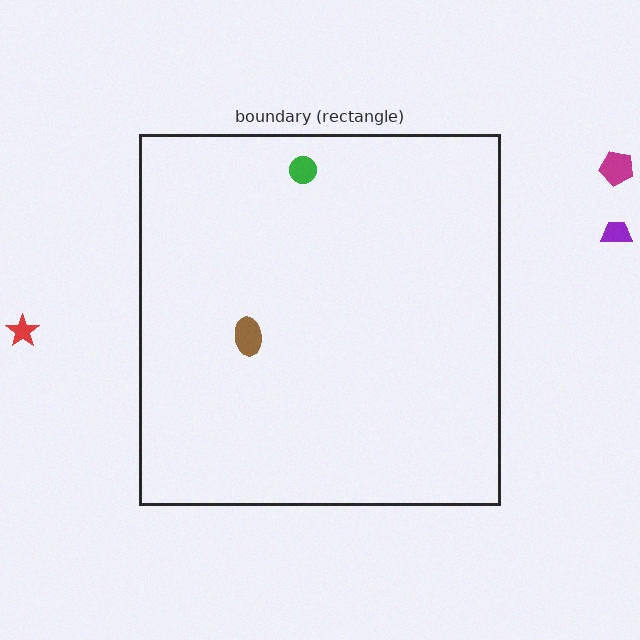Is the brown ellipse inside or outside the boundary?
Inside.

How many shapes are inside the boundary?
2 inside, 3 outside.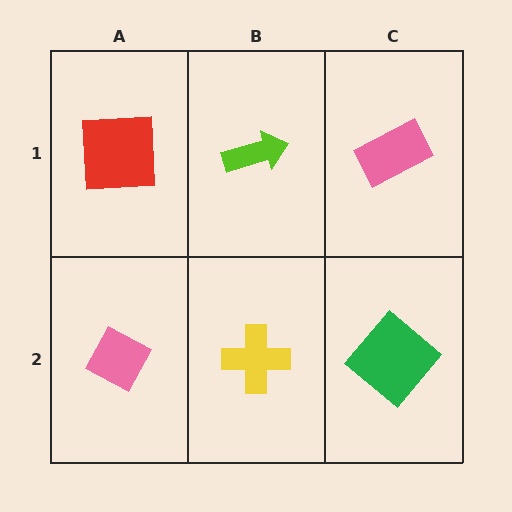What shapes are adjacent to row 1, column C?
A green diamond (row 2, column C), a lime arrow (row 1, column B).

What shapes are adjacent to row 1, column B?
A yellow cross (row 2, column B), a red square (row 1, column A), a pink rectangle (row 1, column C).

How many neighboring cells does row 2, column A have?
2.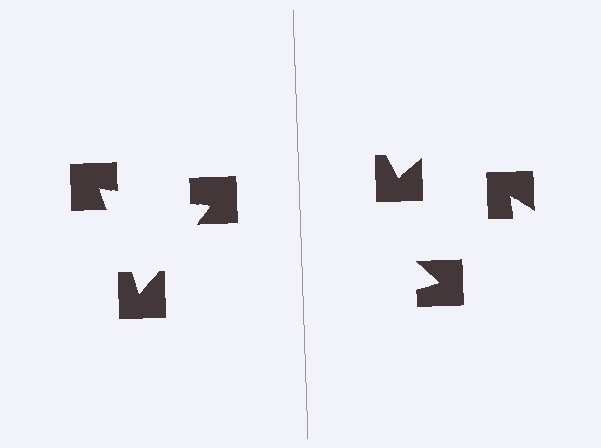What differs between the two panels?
The notched squares are positioned identically on both sides; only the wedge orientations differ. On the left they align to a triangle; on the right they are misaligned.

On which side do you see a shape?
An illusory triangle appears on the left side. On the right side the wedge cuts are rotated, so no coherent shape forms.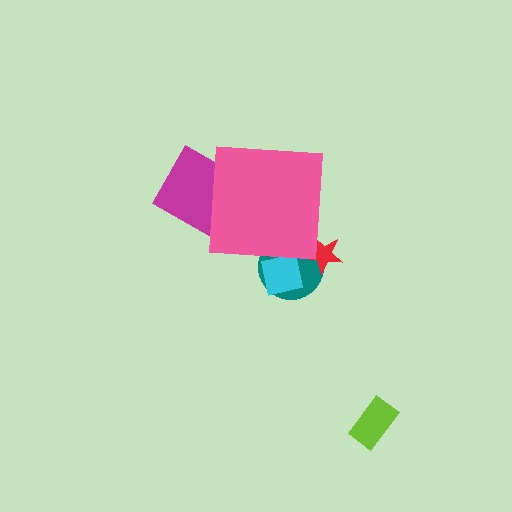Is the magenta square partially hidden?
Yes, the magenta square is partially hidden behind the pink square.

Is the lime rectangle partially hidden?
No, the lime rectangle is fully visible.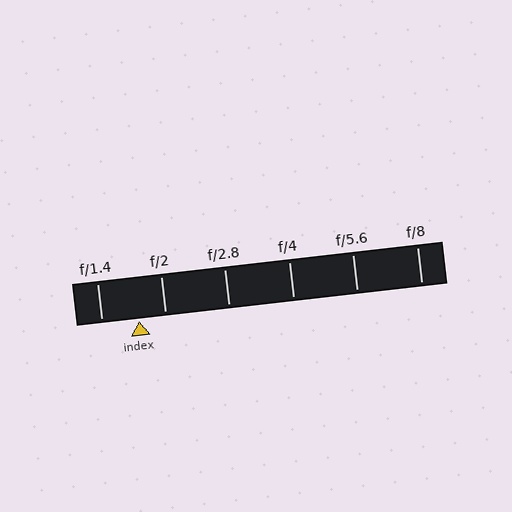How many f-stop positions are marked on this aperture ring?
There are 6 f-stop positions marked.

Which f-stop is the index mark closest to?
The index mark is closest to f/2.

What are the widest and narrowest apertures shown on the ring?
The widest aperture shown is f/1.4 and the narrowest is f/8.